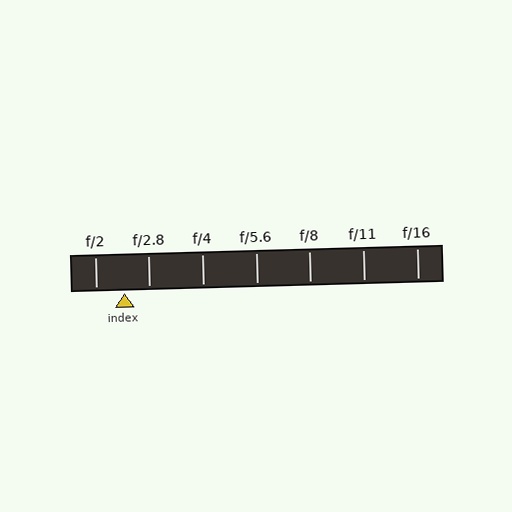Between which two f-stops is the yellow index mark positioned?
The index mark is between f/2 and f/2.8.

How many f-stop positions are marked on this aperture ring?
There are 7 f-stop positions marked.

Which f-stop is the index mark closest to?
The index mark is closest to f/2.8.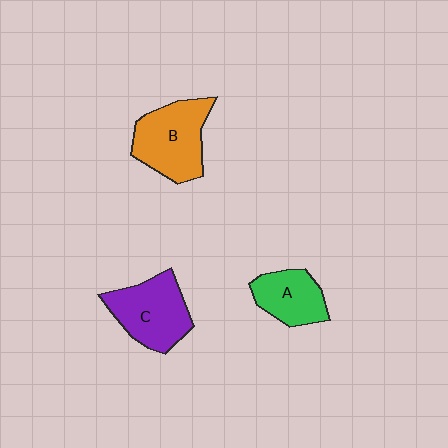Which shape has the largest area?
Shape B (orange).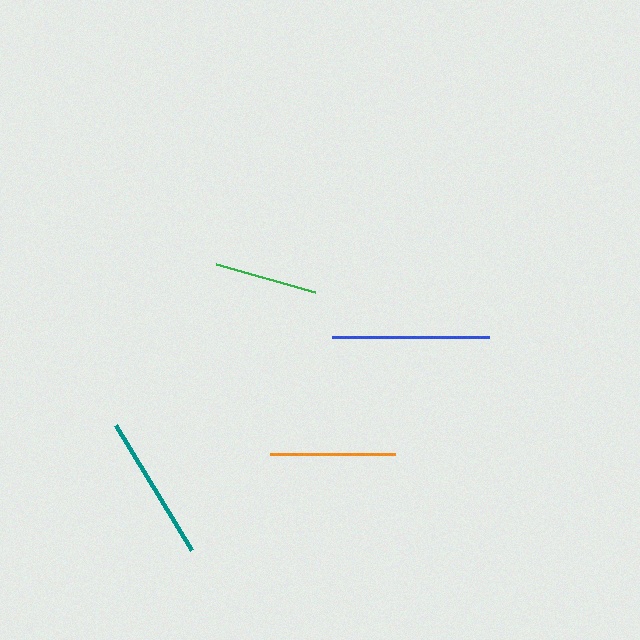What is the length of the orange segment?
The orange segment is approximately 125 pixels long.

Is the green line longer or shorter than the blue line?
The blue line is longer than the green line.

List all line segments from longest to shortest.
From longest to shortest: blue, teal, orange, green.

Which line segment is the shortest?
The green line is the shortest at approximately 103 pixels.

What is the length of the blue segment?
The blue segment is approximately 157 pixels long.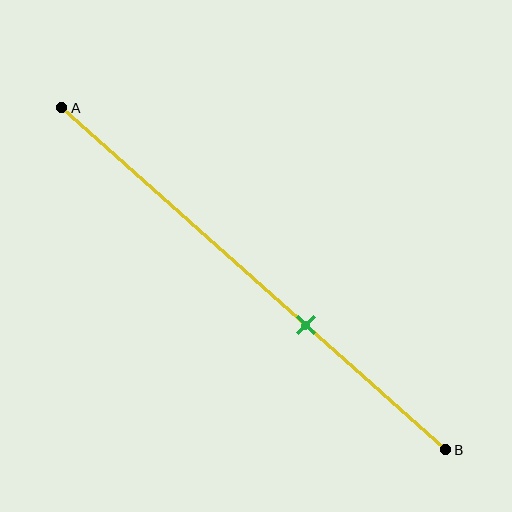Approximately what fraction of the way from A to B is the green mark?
The green mark is approximately 65% of the way from A to B.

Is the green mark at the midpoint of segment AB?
No, the mark is at about 65% from A, not at the 50% midpoint.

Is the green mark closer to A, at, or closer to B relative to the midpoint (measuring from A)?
The green mark is closer to point B than the midpoint of segment AB.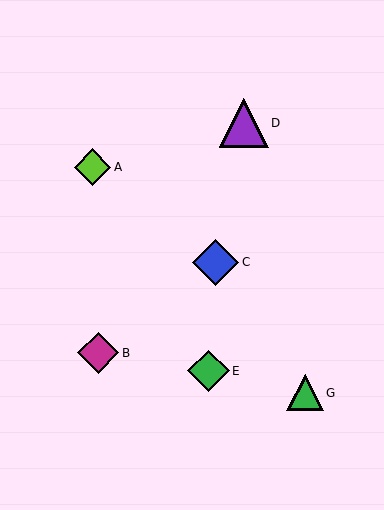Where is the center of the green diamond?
The center of the green diamond is at (209, 371).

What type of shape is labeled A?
Shape A is a lime diamond.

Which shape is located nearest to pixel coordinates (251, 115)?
The purple triangle (labeled D) at (244, 123) is nearest to that location.